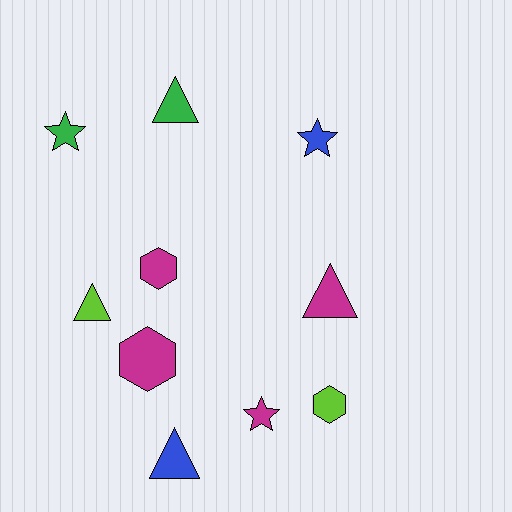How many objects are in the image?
There are 10 objects.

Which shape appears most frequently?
Triangle, with 4 objects.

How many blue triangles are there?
There is 1 blue triangle.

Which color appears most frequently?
Magenta, with 4 objects.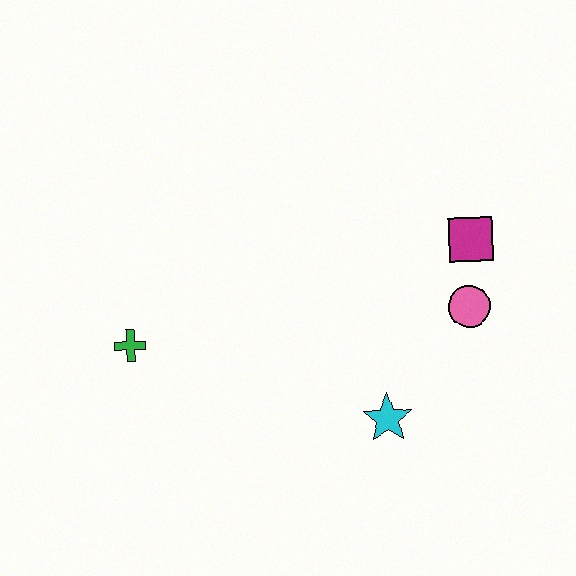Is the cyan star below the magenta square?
Yes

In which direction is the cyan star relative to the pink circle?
The cyan star is below the pink circle.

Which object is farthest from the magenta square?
The green cross is farthest from the magenta square.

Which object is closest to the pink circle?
The magenta square is closest to the pink circle.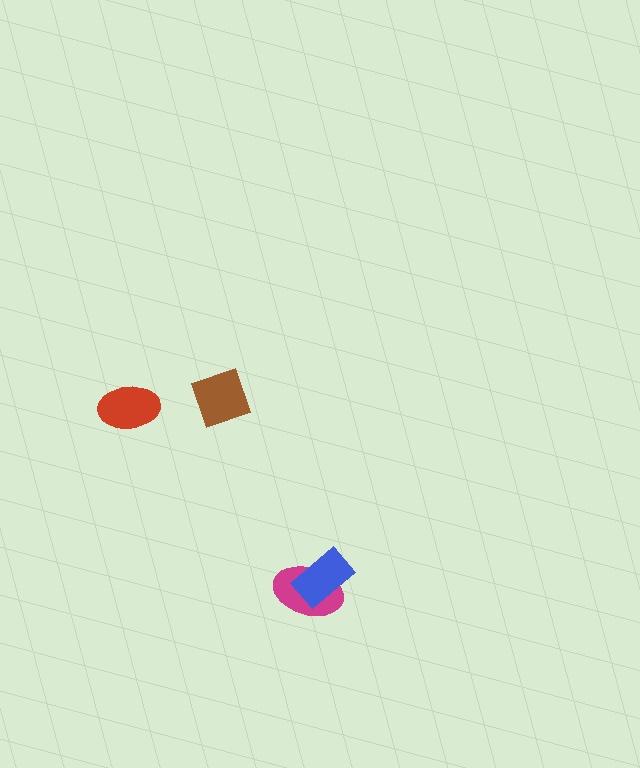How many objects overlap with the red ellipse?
0 objects overlap with the red ellipse.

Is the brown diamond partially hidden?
No, no other shape covers it.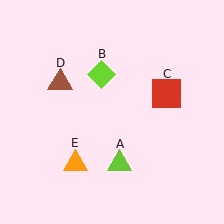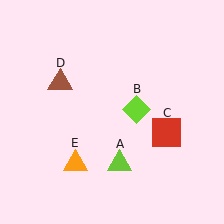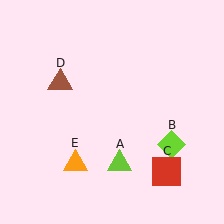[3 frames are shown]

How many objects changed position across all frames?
2 objects changed position: lime diamond (object B), red square (object C).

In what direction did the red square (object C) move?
The red square (object C) moved down.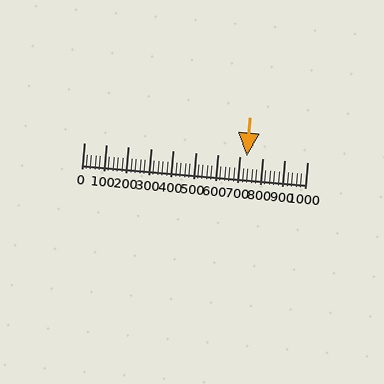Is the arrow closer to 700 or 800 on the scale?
The arrow is closer to 700.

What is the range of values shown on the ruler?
The ruler shows values from 0 to 1000.